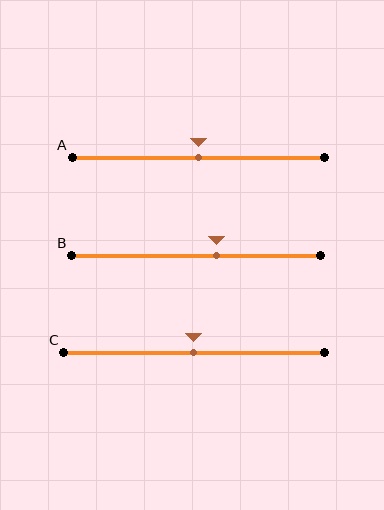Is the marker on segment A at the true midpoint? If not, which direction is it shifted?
Yes, the marker on segment A is at the true midpoint.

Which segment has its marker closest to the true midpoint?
Segment A has its marker closest to the true midpoint.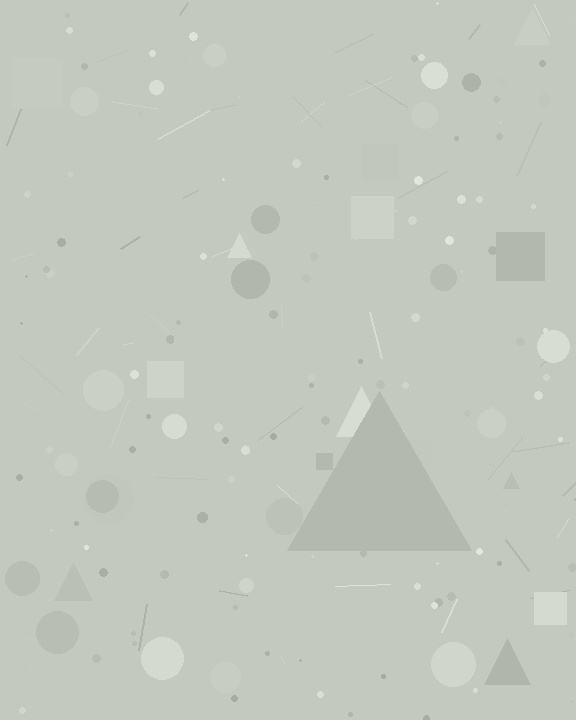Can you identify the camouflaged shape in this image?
The camouflaged shape is a triangle.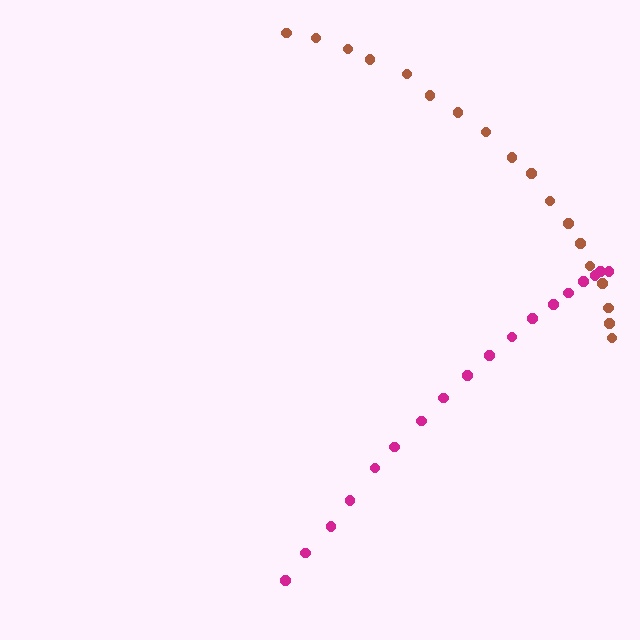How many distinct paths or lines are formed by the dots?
There are 2 distinct paths.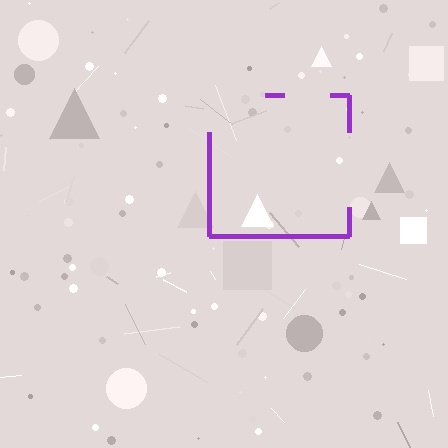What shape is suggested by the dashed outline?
The dashed outline suggests a square.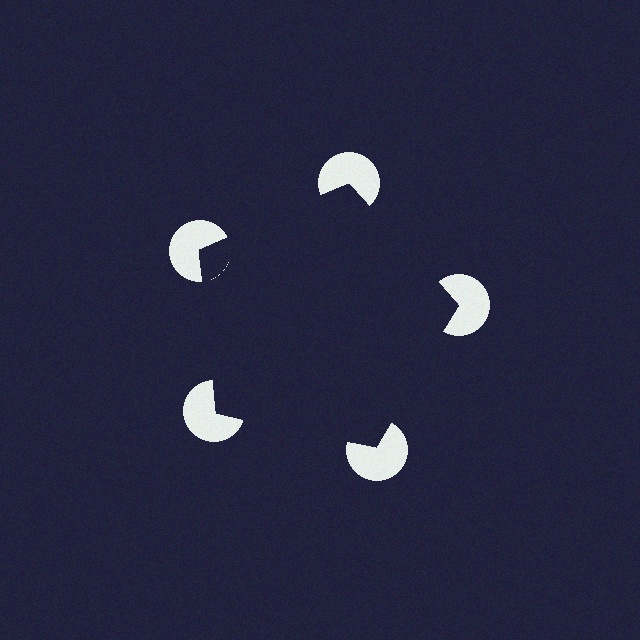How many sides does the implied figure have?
5 sides.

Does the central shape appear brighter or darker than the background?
It typically appears slightly darker than the background, even though no actual brightness change is drawn.